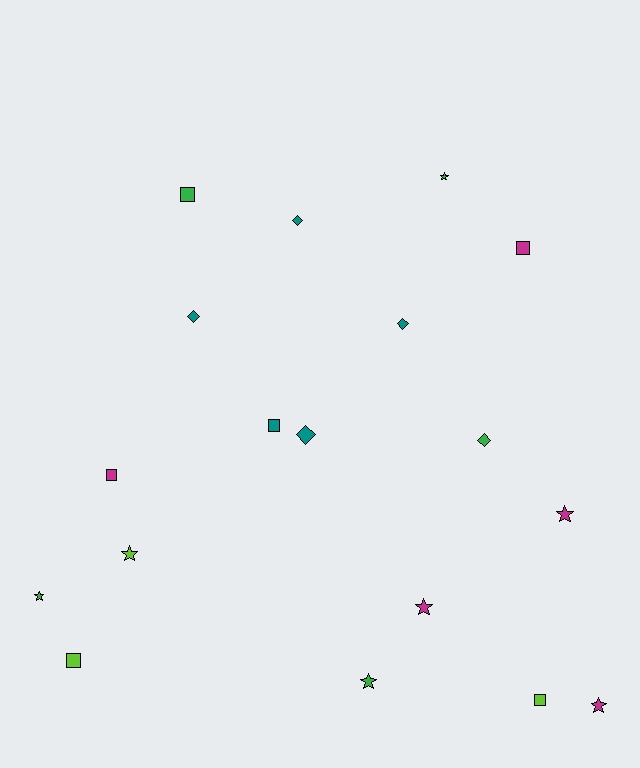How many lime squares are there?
There are 2 lime squares.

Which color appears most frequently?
Teal, with 5 objects.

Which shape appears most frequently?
Star, with 7 objects.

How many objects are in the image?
There are 18 objects.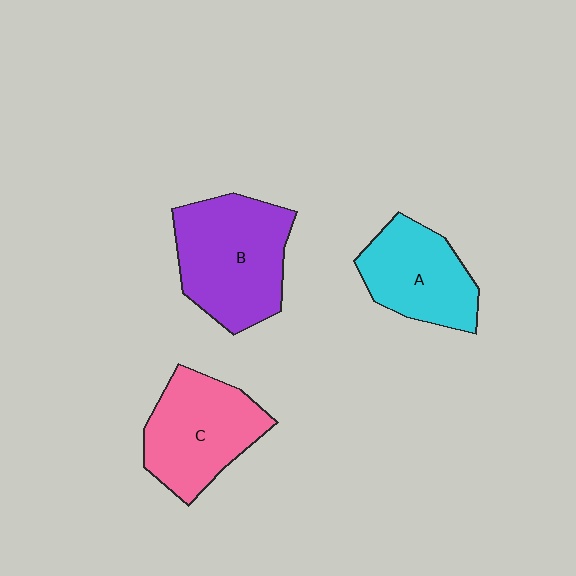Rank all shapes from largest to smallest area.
From largest to smallest: B (purple), C (pink), A (cyan).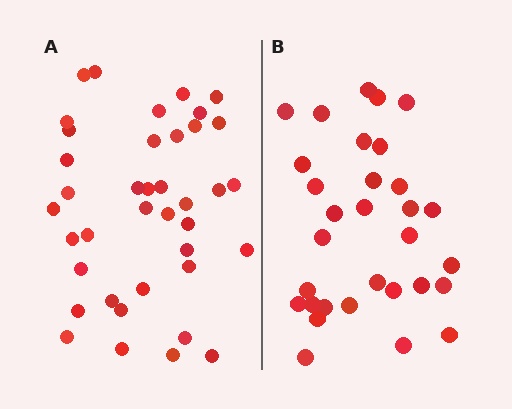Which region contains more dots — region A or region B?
Region A (the left region) has more dots.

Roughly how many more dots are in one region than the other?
Region A has roughly 8 or so more dots than region B.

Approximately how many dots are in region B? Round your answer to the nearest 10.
About 30 dots. (The exact count is 31, which rounds to 30.)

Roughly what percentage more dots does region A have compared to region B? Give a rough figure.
About 25% more.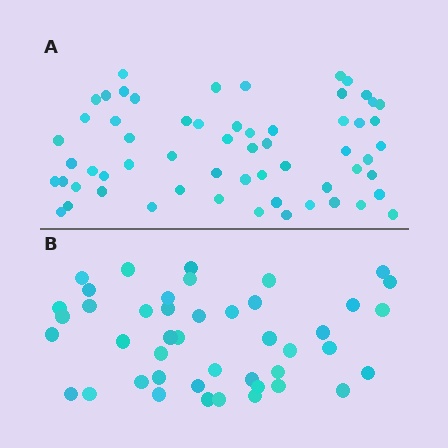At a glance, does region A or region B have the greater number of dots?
Region A (the top region) has more dots.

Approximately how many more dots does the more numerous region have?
Region A has approximately 15 more dots than region B.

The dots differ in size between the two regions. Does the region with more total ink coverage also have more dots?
No. Region B has more total ink coverage because its dots are larger, but region A actually contains more individual dots. Total area can be misleading — the number of items is what matters here.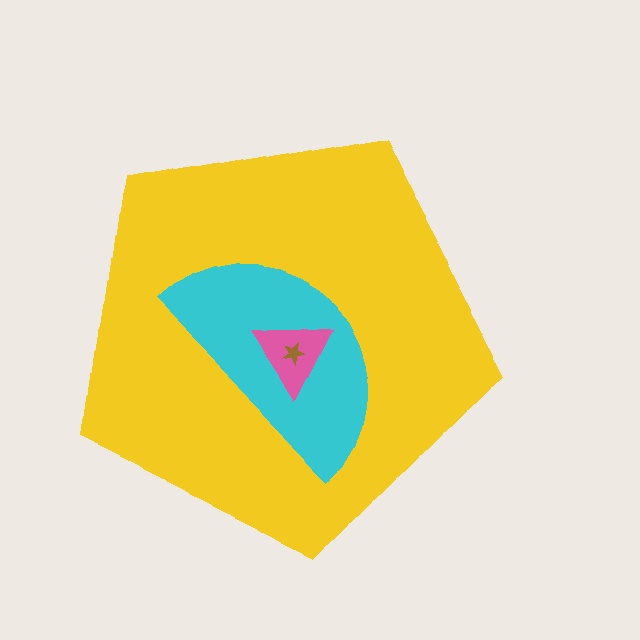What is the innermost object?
The brown star.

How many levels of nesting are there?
4.